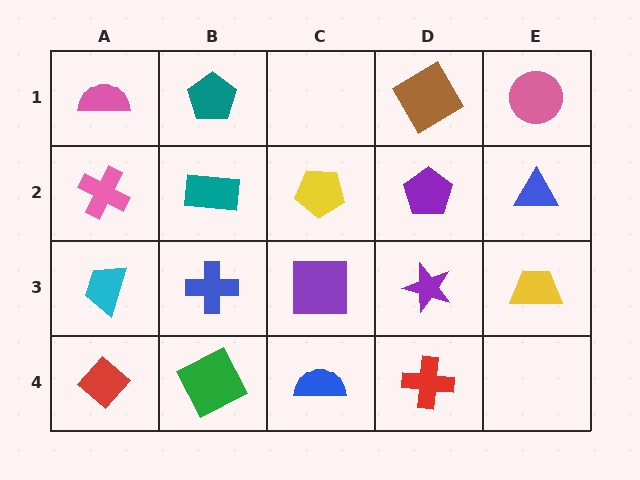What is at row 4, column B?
A green square.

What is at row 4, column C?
A blue semicircle.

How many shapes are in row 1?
4 shapes.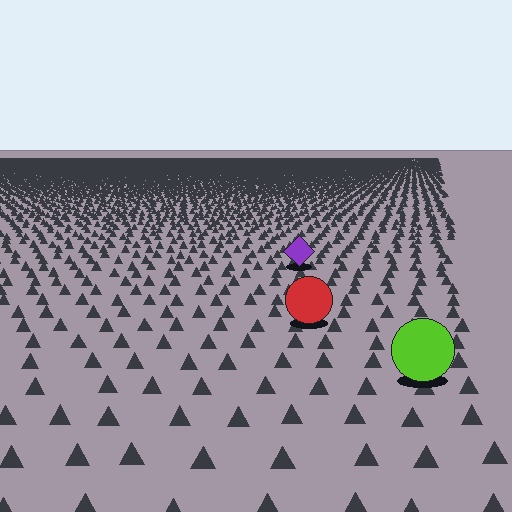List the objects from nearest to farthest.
From nearest to farthest: the lime circle, the red circle, the purple diamond.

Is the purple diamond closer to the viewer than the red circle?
No. The red circle is closer — you can tell from the texture gradient: the ground texture is coarser near it.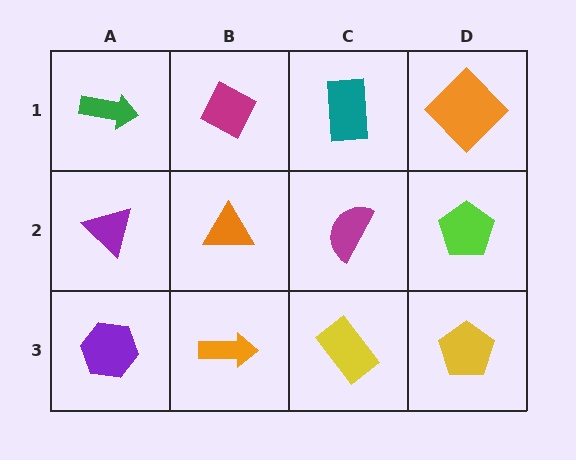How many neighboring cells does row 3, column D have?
2.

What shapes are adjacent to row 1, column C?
A magenta semicircle (row 2, column C), a magenta diamond (row 1, column B), an orange diamond (row 1, column D).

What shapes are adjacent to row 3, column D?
A lime pentagon (row 2, column D), a yellow rectangle (row 3, column C).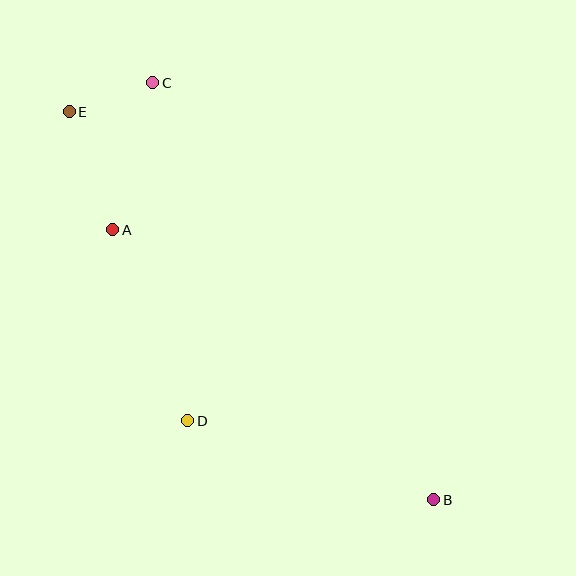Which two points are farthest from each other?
Points B and E are farthest from each other.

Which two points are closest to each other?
Points C and E are closest to each other.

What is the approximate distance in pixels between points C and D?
The distance between C and D is approximately 340 pixels.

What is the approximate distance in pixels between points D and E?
The distance between D and E is approximately 331 pixels.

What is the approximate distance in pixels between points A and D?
The distance between A and D is approximately 205 pixels.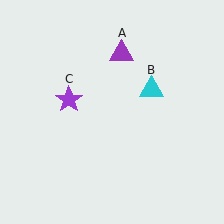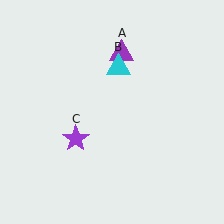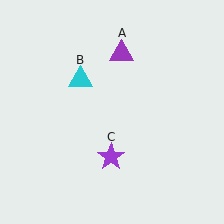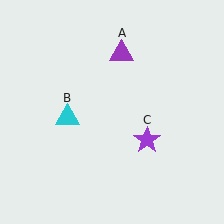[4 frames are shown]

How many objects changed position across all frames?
2 objects changed position: cyan triangle (object B), purple star (object C).